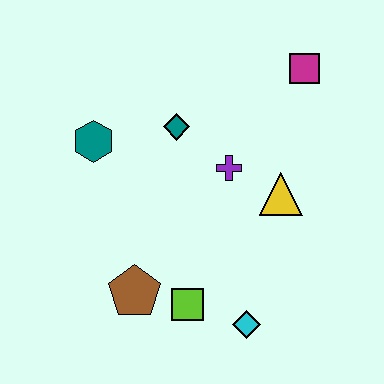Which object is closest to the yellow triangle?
The purple cross is closest to the yellow triangle.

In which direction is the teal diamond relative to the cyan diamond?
The teal diamond is above the cyan diamond.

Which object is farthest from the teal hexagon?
The cyan diamond is farthest from the teal hexagon.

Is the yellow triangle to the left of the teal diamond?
No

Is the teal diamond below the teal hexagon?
No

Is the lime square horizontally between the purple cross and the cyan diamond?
No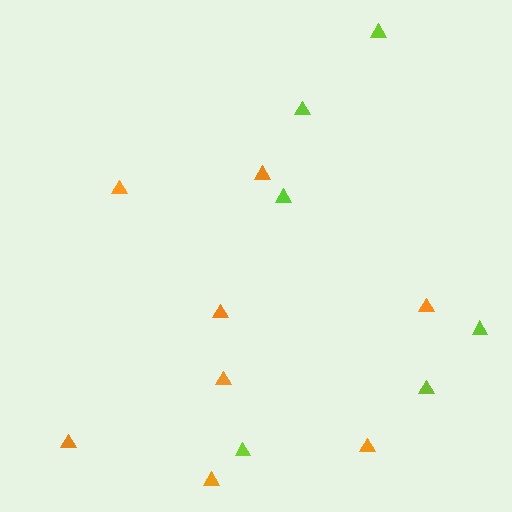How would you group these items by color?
There are 2 groups: one group of lime triangles (6) and one group of orange triangles (8).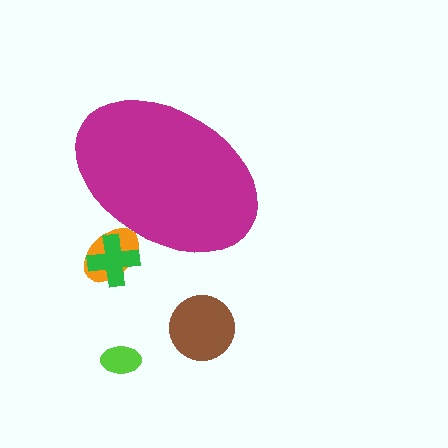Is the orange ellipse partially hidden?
Yes, the orange ellipse is partially hidden behind the magenta ellipse.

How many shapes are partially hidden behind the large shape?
2 shapes are partially hidden.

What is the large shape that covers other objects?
A magenta ellipse.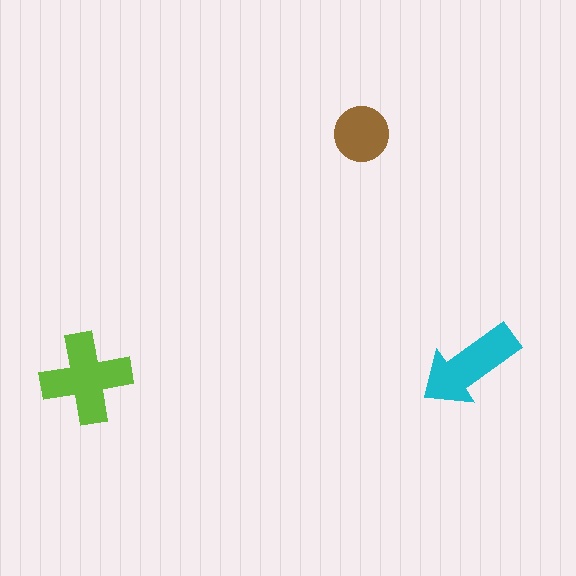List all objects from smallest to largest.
The brown circle, the cyan arrow, the lime cross.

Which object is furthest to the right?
The cyan arrow is rightmost.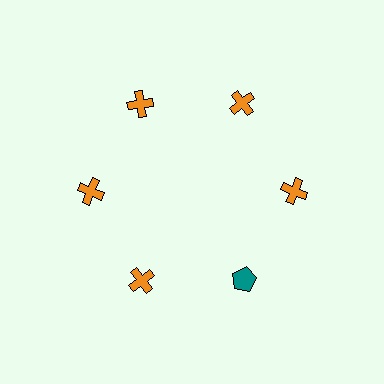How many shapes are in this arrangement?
There are 6 shapes arranged in a ring pattern.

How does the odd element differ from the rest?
It differs in both color (teal instead of orange) and shape (pentagon instead of cross).